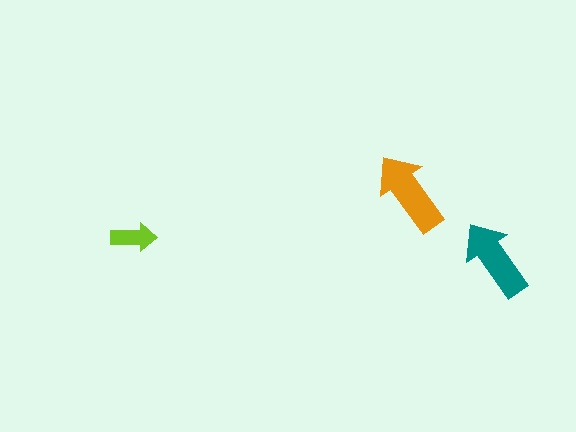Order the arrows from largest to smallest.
the orange one, the teal one, the lime one.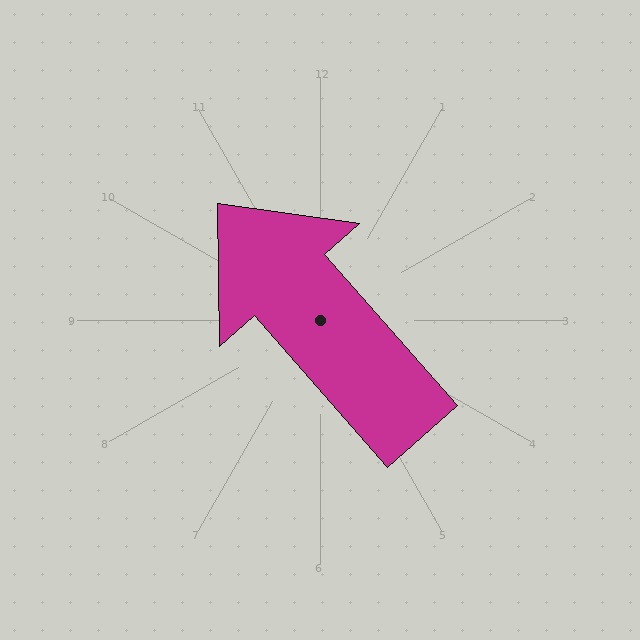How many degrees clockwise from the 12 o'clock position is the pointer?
Approximately 319 degrees.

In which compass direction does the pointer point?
Northwest.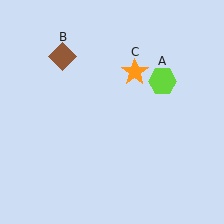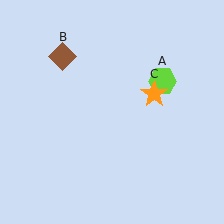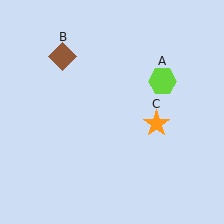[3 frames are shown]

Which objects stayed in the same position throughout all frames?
Lime hexagon (object A) and brown diamond (object B) remained stationary.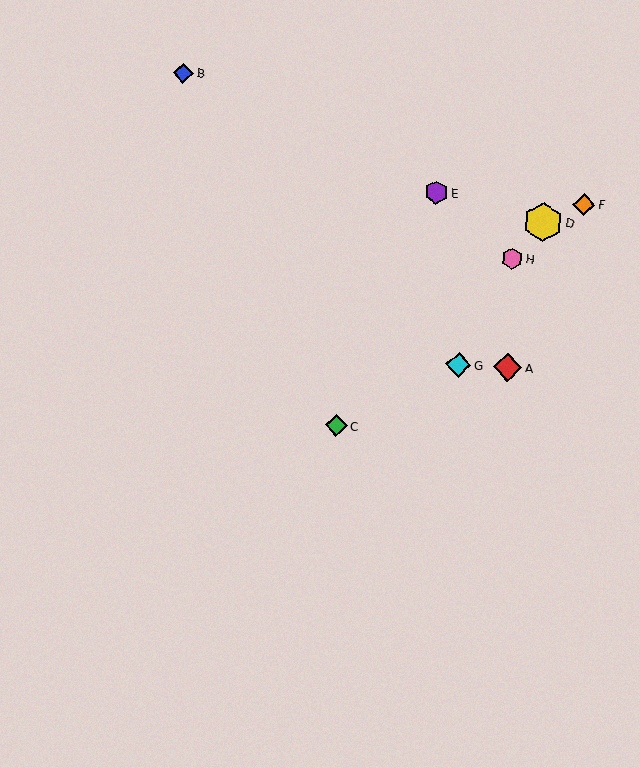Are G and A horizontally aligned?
Yes, both are at y≈365.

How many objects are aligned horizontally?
2 objects (A, G) are aligned horizontally.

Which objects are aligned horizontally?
Objects A, G are aligned horizontally.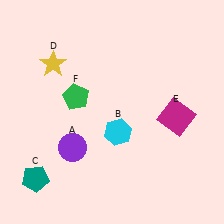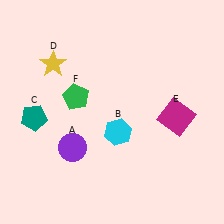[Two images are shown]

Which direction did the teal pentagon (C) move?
The teal pentagon (C) moved up.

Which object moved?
The teal pentagon (C) moved up.